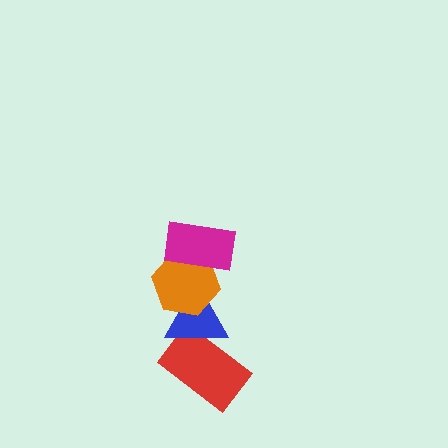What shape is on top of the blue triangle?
The orange hexagon is on top of the blue triangle.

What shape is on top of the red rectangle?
The blue triangle is on top of the red rectangle.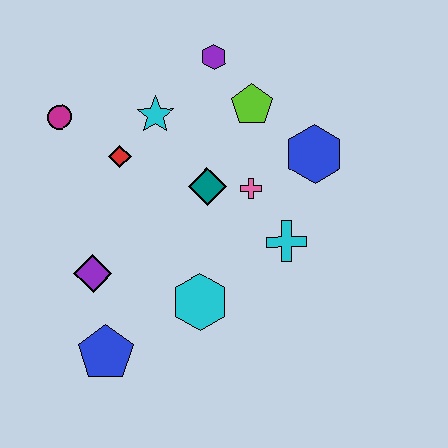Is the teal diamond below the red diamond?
Yes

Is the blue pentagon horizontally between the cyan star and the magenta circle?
Yes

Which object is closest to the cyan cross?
The pink cross is closest to the cyan cross.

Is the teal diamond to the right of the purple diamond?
Yes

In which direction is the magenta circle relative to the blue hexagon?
The magenta circle is to the left of the blue hexagon.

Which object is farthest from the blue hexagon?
The blue pentagon is farthest from the blue hexagon.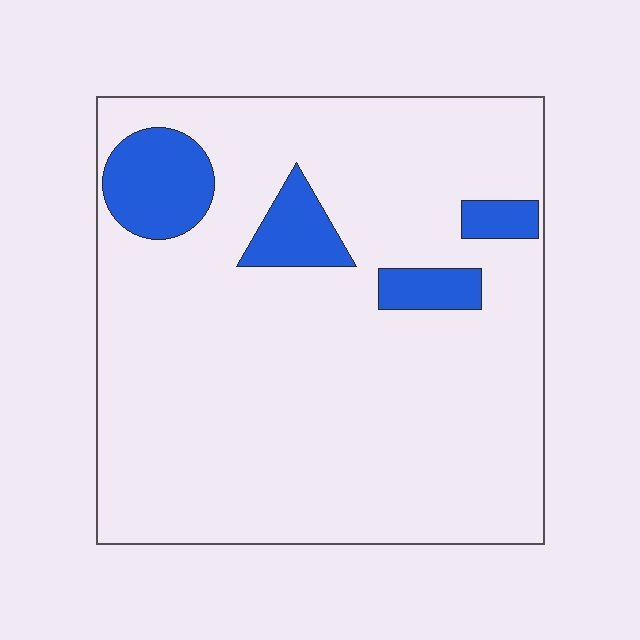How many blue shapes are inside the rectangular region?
4.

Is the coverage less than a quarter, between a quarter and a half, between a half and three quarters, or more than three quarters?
Less than a quarter.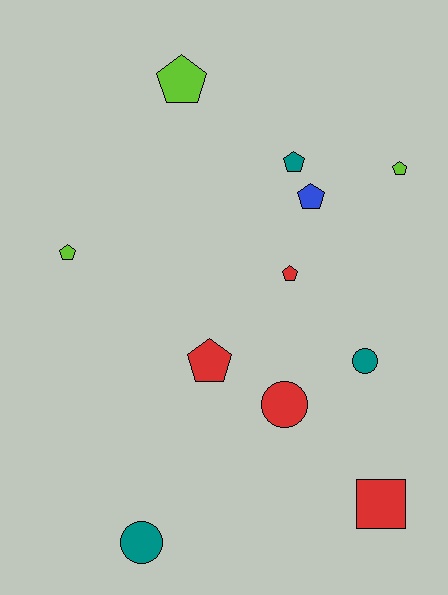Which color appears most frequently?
Red, with 4 objects.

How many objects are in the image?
There are 11 objects.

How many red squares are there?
There is 1 red square.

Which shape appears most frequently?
Pentagon, with 7 objects.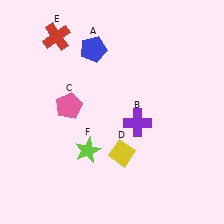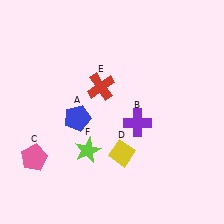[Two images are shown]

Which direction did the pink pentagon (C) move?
The pink pentagon (C) moved down.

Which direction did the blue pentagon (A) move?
The blue pentagon (A) moved down.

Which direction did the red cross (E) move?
The red cross (E) moved down.